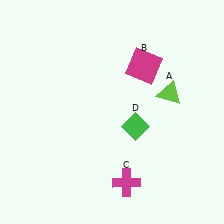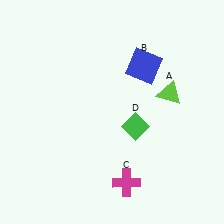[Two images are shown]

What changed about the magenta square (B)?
In Image 1, B is magenta. In Image 2, it changed to blue.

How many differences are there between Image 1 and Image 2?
There is 1 difference between the two images.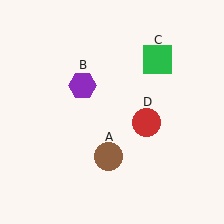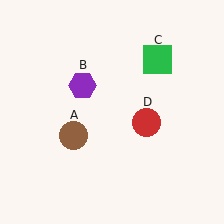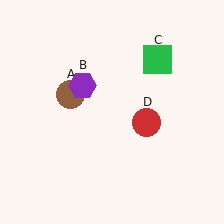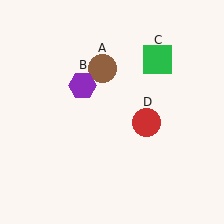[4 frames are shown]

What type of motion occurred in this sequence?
The brown circle (object A) rotated clockwise around the center of the scene.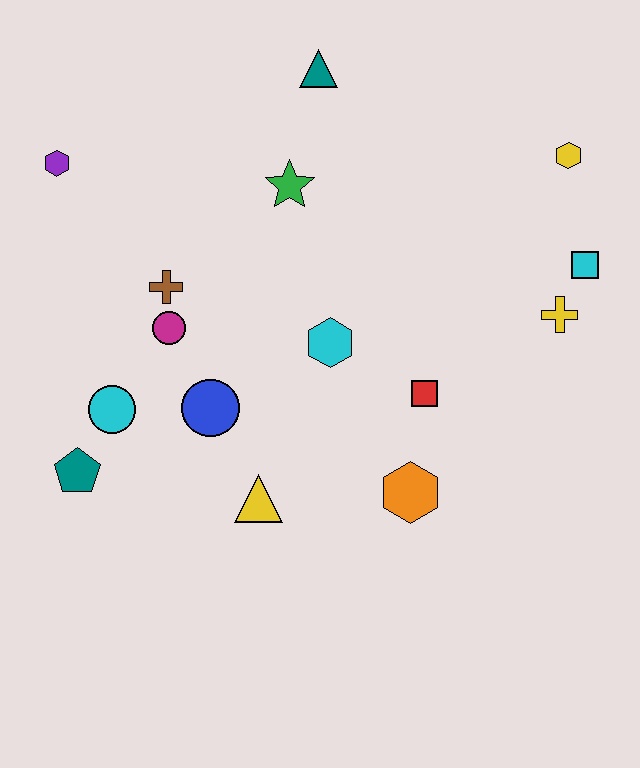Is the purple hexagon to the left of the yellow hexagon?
Yes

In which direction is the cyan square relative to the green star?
The cyan square is to the right of the green star.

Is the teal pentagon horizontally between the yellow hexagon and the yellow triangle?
No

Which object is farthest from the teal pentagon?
The yellow hexagon is farthest from the teal pentagon.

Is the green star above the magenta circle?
Yes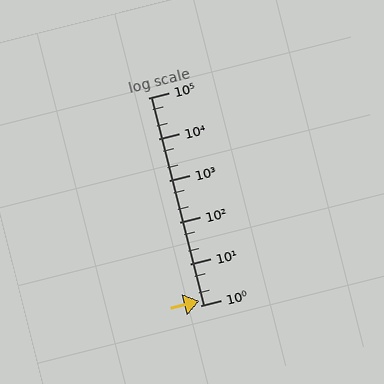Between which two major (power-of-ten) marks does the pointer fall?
The pointer is between 1 and 10.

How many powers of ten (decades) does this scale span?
The scale spans 5 decades, from 1 to 100000.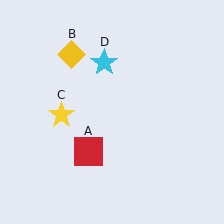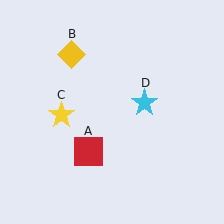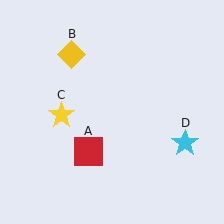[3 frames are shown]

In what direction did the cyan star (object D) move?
The cyan star (object D) moved down and to the right.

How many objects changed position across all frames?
1 object changed position: cyan star (object D).